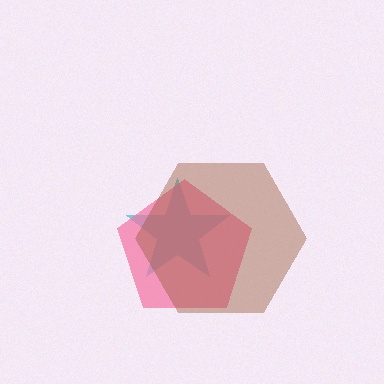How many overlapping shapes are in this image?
There are 3 overlapping shapes in the image.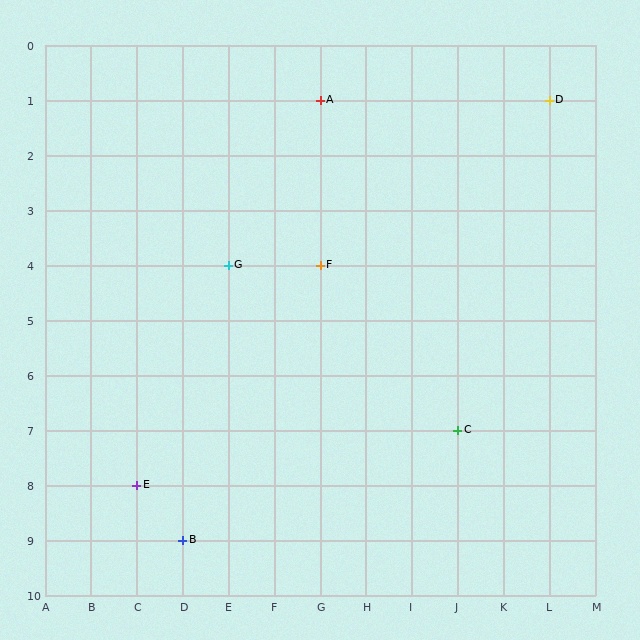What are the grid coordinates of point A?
Point A is at grid coordinates (G, 1).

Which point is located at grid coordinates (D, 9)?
Point B is at (D, 9).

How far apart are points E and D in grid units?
Points E and D are 9 columns and 7 rows apart (about 11.4 grid units diagonally).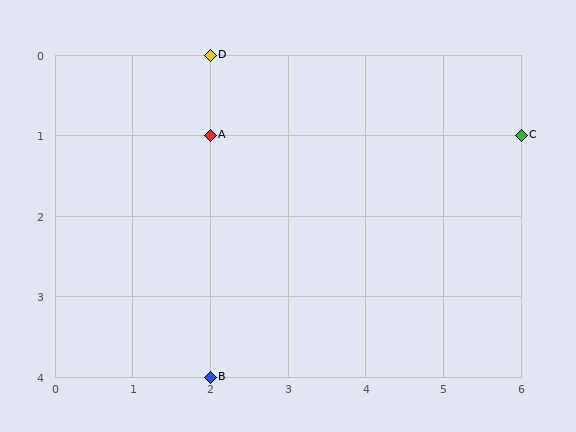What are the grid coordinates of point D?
Point D is at grid coordinates (2, 0).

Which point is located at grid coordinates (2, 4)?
Point B is at (2, 4).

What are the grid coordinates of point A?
Point A is at grid coordinates (2, 1).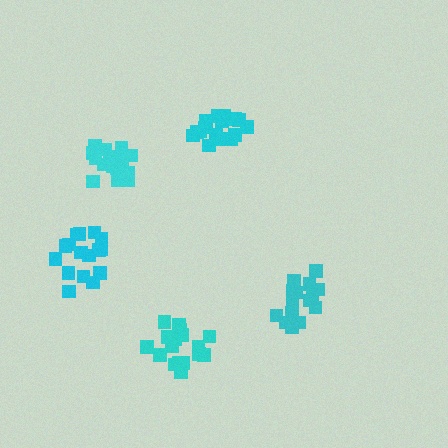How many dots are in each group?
Group 1: 17 dots, Group 2: 15 dots, Group 3: 16 dots, Group 4: 20 dots, Group 5: 19 dots (87 total).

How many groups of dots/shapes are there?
There are 5 groups.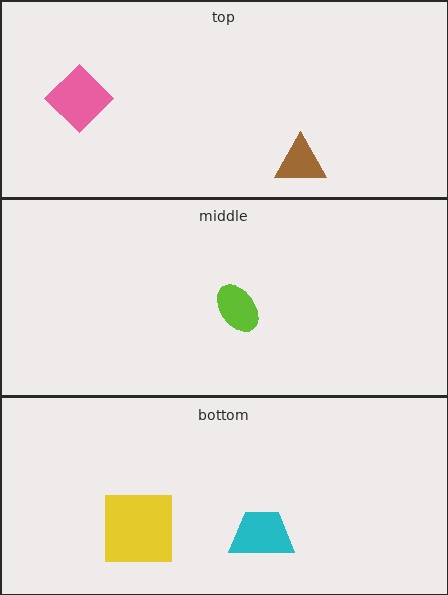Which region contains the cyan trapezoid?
The bottom region.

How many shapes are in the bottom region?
2.